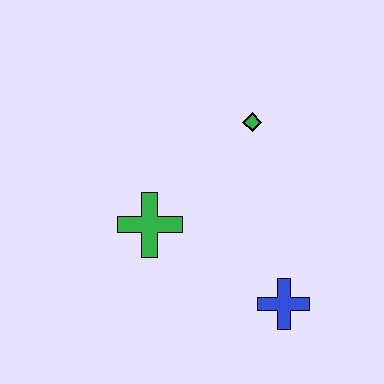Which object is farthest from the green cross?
The blue cross is farthest from the green cross.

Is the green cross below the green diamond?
Yes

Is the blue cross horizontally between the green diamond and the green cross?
No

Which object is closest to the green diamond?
The green cross is closest to the green diamond.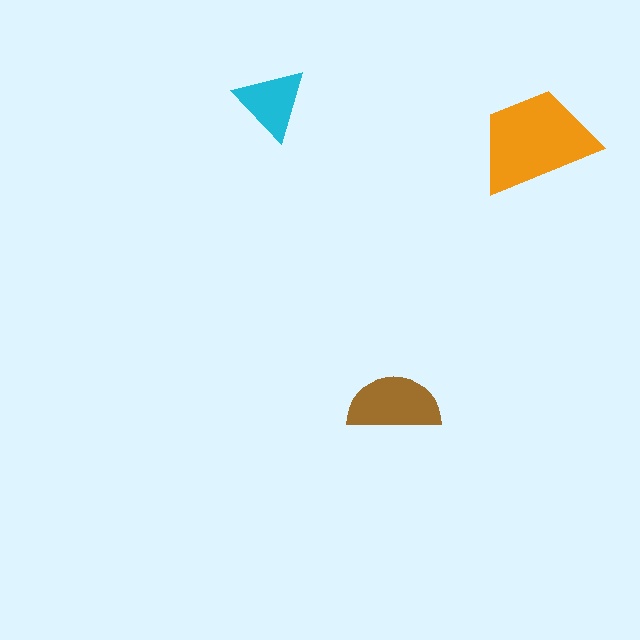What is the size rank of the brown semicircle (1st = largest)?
2nd.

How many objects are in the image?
There are 3 objects in the image.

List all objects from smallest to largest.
The cyan triangle, the brown semicircle, the orange trapezoid.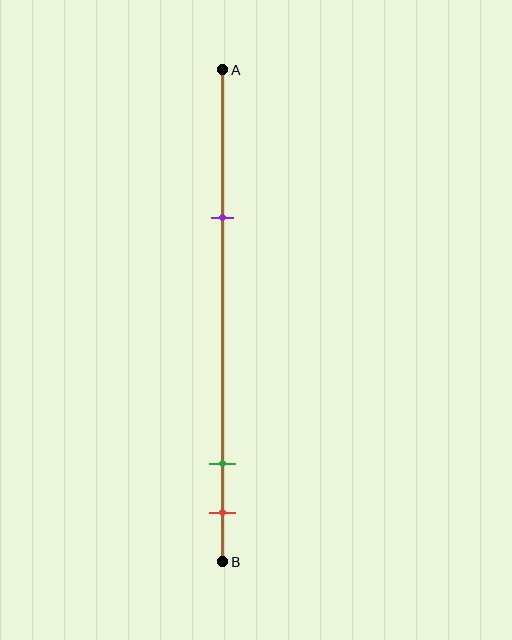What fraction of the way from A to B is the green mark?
The green mark is approximately 80% (0.8) of the way from A to B.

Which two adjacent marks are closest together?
The green and red marks are the closest adjacent pair.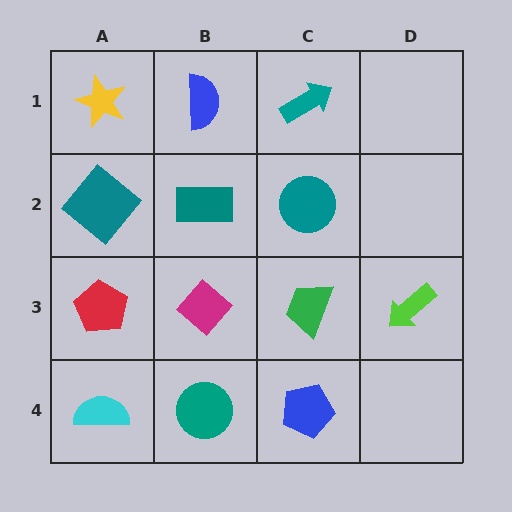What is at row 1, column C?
A teal arrow.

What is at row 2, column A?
A teal diamond.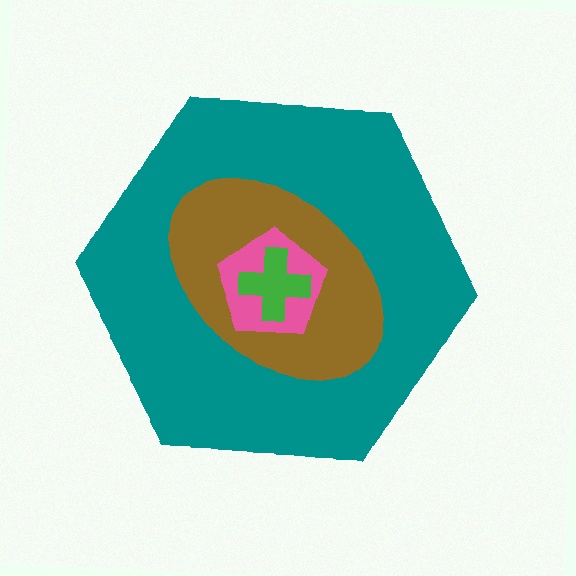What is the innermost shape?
The green cross.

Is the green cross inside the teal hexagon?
Yes.